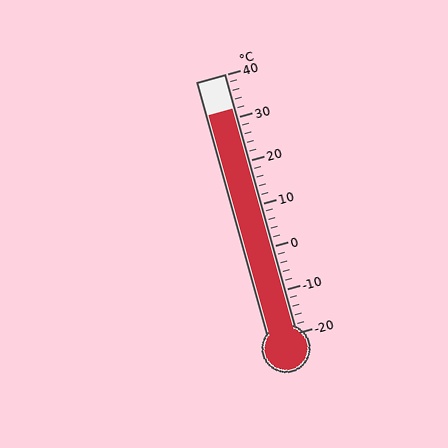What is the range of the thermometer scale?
The thermometer scale ranges from -20°C to 40°C.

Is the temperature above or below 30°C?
The temperature is above 30°C.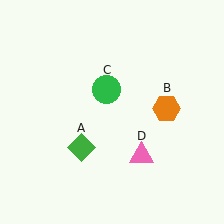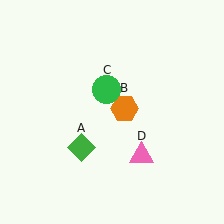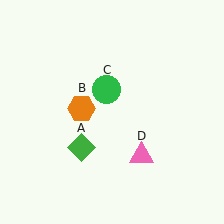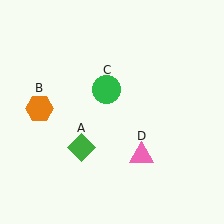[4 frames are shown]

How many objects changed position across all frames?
1 object changed position: orange hexagon (object B).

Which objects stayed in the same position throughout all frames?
Green diamond (object A) and green circle (object C) and pink triangle (object D) remained stationary.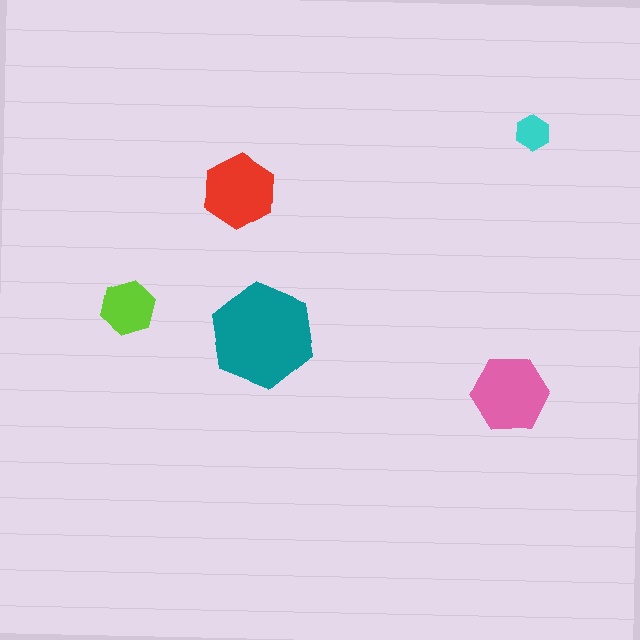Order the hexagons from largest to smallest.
the teal one, the pink one, the red one, the lime one, the cyan one.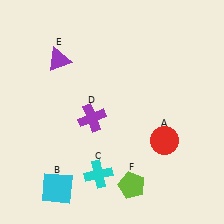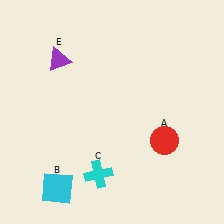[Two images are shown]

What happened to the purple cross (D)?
The purple cross (D) was removed in Image 2. It was in the bottom-left area of Image 1.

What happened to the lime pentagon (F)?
The lime pentagon (F) was removed in Image 2. It was in the bottom-right area of Image 1.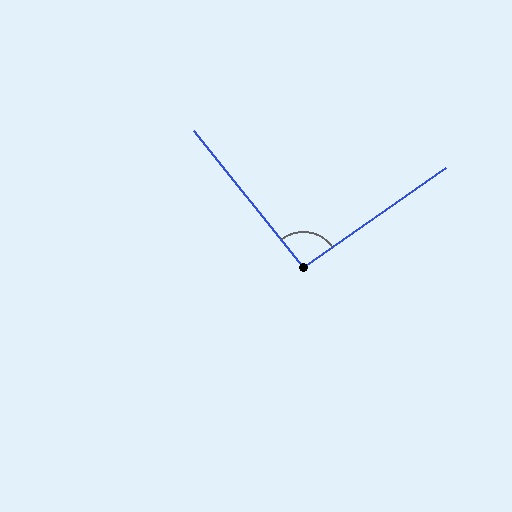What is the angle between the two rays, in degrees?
Approximately 94 degrees.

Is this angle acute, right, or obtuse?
It is approximately a right angle.